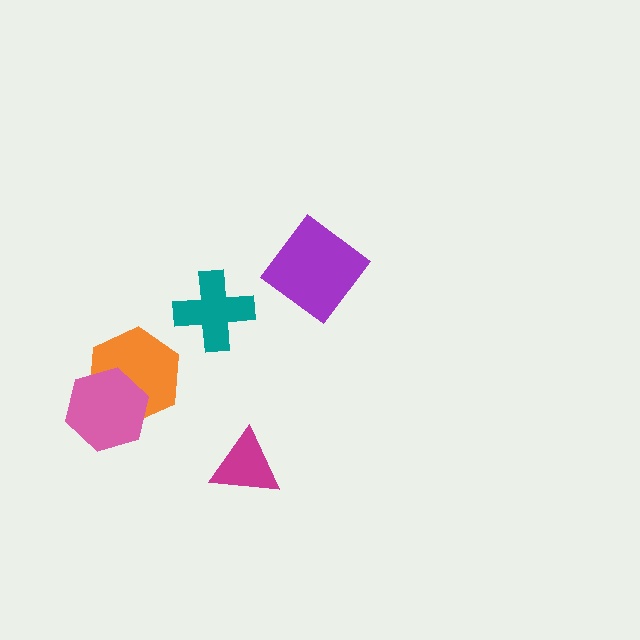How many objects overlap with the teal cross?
0 objects overlap with the teal cross.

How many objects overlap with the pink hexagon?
1 object overlaps with the pink hexagon.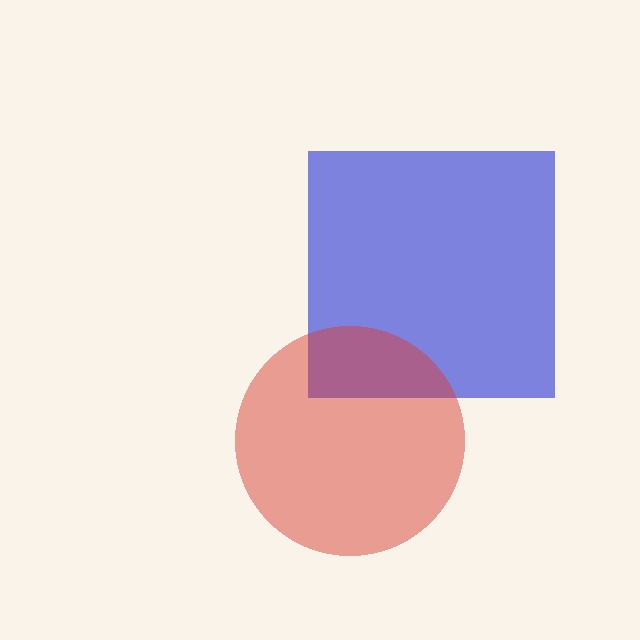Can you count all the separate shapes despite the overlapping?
Yes, there are 2 separate shapes.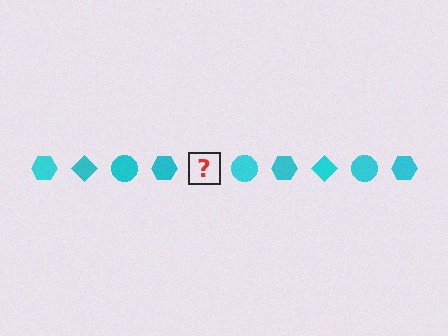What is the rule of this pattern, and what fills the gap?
The rule is that the pattern cycles through hexagon, diamond, circle shapes in cyan. The gap should be filled with a cyan diamond.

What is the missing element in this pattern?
The missing element is a cyan diamond.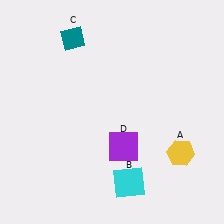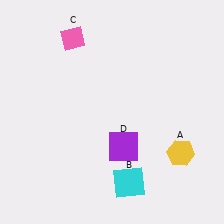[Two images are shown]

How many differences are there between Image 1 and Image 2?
There is 1 difference between the two images.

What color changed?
The diamond (C) changed from teal in Image 1 to pink in Image 2.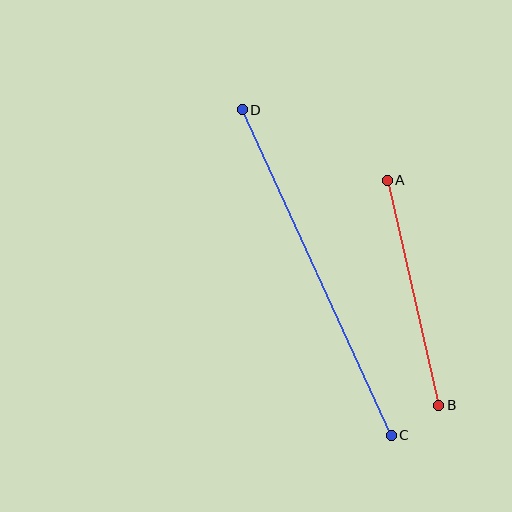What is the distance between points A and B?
The distance is approximately 231 pixels.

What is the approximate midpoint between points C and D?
The midpoint is at approximately (317, 273) pixels.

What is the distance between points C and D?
The distance is approximately 358 pixels.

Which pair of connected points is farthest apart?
Points C and D are farthest apart.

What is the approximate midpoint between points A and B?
The midpoint is at approximately (413, 293) pixels.